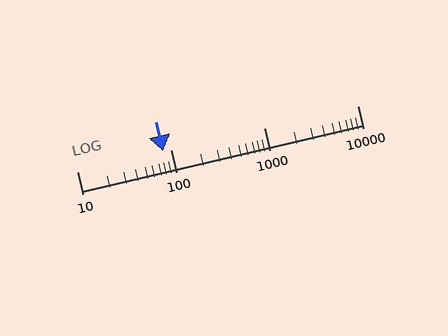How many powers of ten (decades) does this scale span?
The scale spans 3 decades, from 10 to 10000.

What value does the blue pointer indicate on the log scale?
The pointer indicates approximately 83.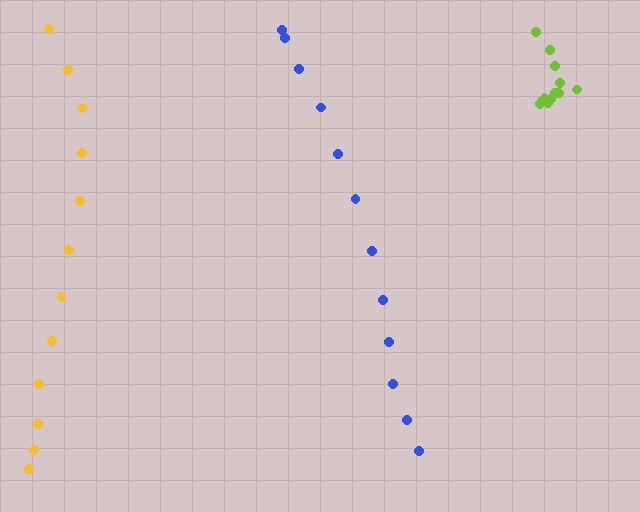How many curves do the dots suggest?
There are 3 distinct paths.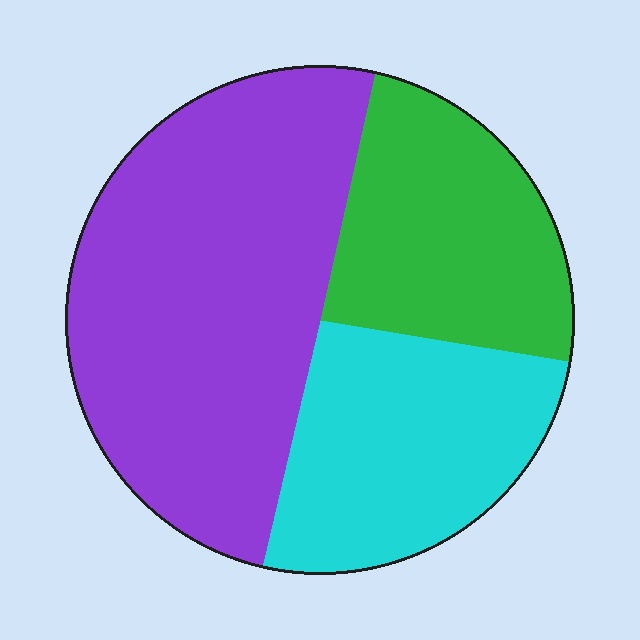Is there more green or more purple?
Purple.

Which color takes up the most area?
Purple, at roughly 50%.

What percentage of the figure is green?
Green covers about 25% of the figure.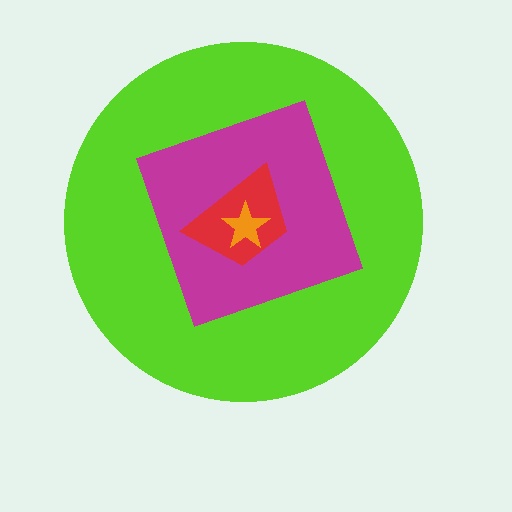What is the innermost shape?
The orange star.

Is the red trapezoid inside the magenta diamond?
Yes.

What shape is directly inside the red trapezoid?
The orange star.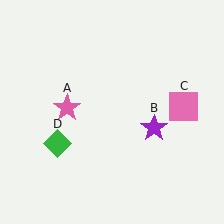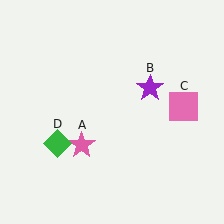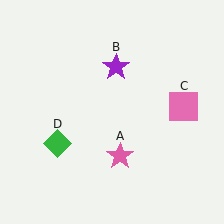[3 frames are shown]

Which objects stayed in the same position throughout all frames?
Pink square (object C) and green diamond (object D) remained stationary.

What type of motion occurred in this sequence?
The pink star (object A), purple star (object B) rotated counterclockwise around the center of the scene.